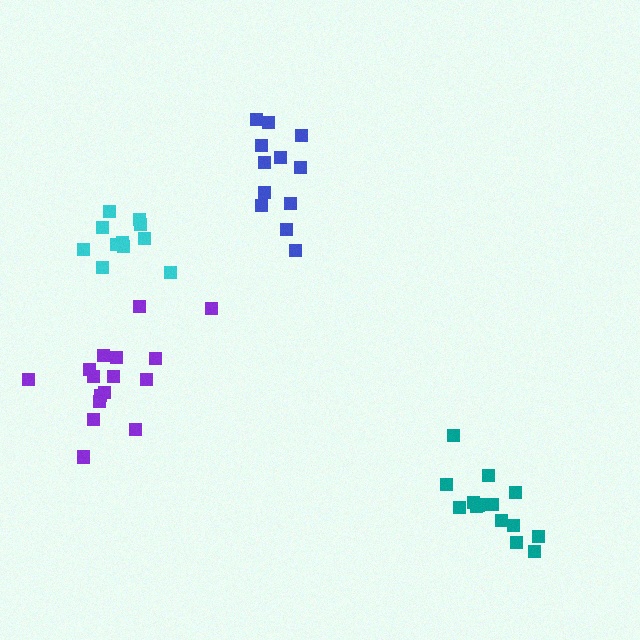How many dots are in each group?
Group 1: 12 dots, Group 2: 11 dots, Group 3: 16 dots, Group 4: 14 dots (53 total).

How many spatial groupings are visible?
There are 4 spatial groupings.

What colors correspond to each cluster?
The clusters are colored: blue, cyan, purple, teal.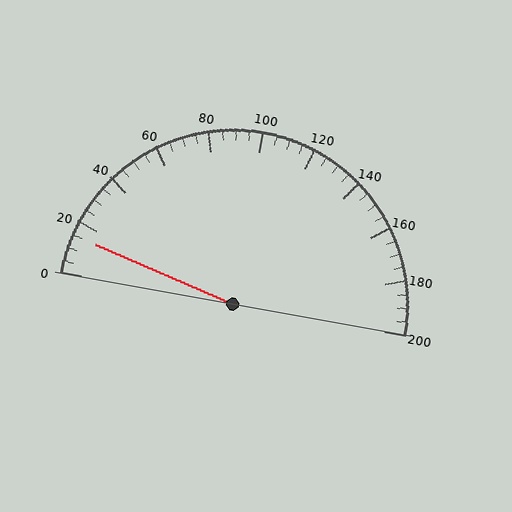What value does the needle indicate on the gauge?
The needle indicates approximately 15.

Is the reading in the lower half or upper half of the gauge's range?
The reading is in the lower half of the range (0 to 200).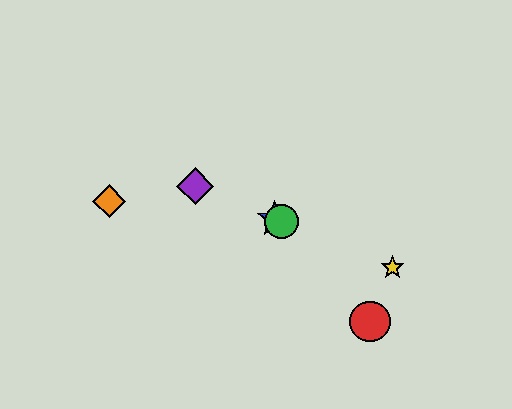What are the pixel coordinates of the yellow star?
The yellow star is at (393, 268).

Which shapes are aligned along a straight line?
The blue star, the green circle, the yellow star, the purple diamond are aligned along a straight line.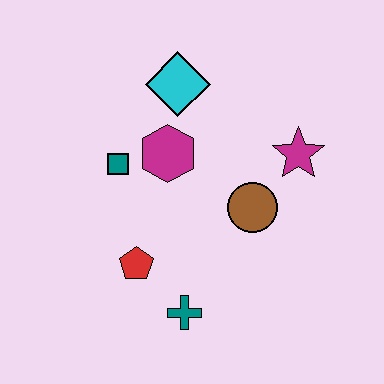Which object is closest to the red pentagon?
The teal cross is closest to the red pentagon.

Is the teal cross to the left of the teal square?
No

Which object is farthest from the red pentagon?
The magenta star is farthest from the red pentagon.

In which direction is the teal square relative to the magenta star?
The teal square is to the left of the magenta star.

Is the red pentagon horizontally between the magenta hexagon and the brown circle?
No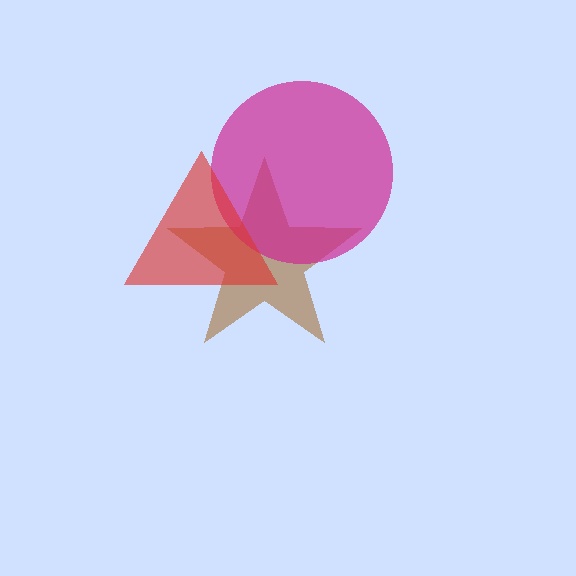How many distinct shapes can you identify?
There are 3 distinct shapes: a brown star, a magenta circle, a red triangle.